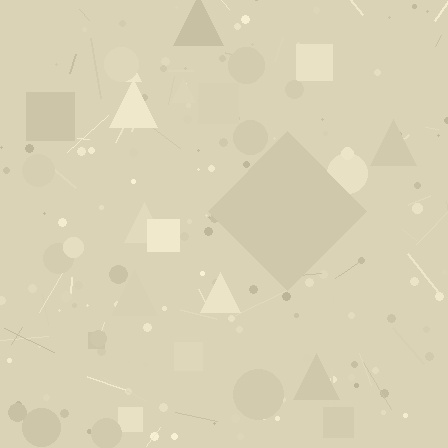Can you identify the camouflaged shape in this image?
The camouflaged shape is a diamond.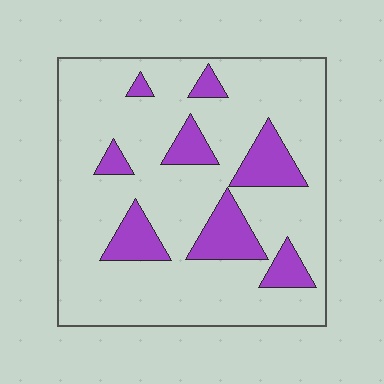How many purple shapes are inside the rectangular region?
8.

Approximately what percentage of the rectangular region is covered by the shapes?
Approximately 20%.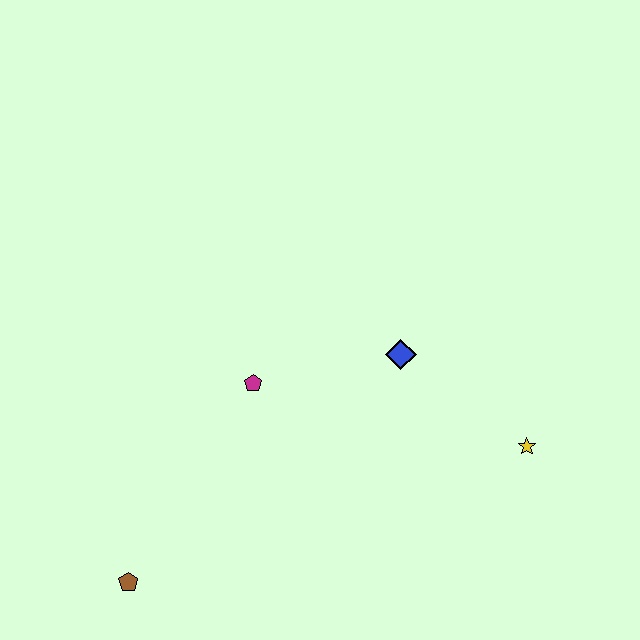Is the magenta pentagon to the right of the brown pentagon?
Yes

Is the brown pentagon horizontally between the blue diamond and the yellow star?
No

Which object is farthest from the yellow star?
The brown pentagon is farthest from the yellow star.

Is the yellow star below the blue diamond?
Yes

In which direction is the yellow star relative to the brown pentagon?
The yellow star is to the right of the brown pentagon.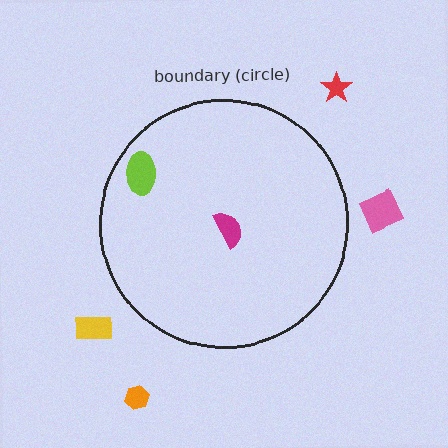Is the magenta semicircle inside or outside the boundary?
Inside.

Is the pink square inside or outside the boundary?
Outside.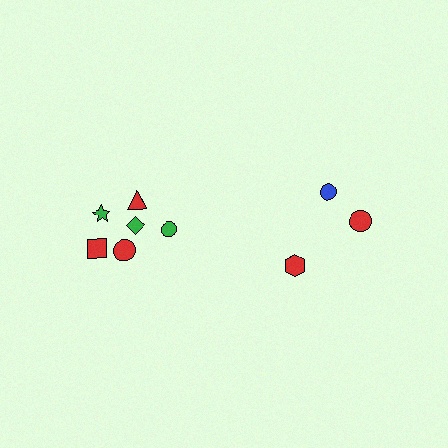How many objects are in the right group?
There are 3 objects.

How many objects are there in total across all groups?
There are 9 objects.